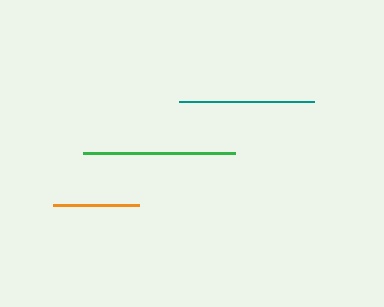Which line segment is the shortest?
The orange line is the shortest at approximately 85 pixels.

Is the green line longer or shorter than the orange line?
The green line is longer than the orange line.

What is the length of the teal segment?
The teal segment is approximately 135 pixels long.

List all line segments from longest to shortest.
From longest to shortest: green, teal, orange.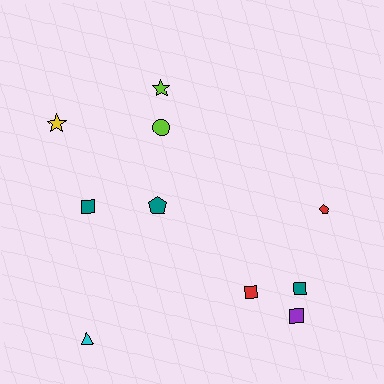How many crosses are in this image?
There are no crosses.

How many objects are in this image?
There are 10 objects.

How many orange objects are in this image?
There are no orange objects.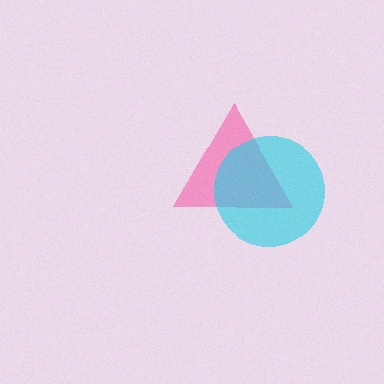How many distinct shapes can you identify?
There are 2 distinct shapes: a pink triangle, a cyan circle.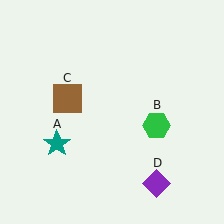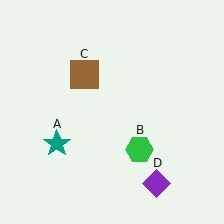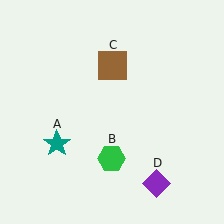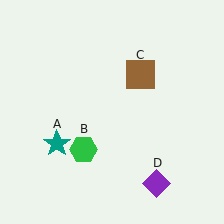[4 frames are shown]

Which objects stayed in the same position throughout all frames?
Teal star (object A) and purple diamond (object D) remained stationary.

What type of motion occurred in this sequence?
The green hexagon (object B), brown square (object C) rotated clockwise around the center of the scene.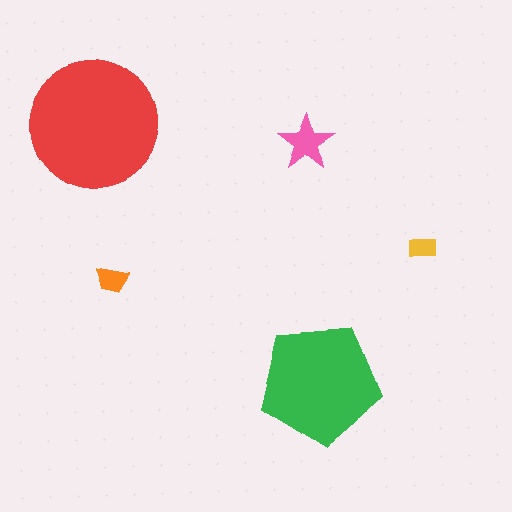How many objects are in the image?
There are 5 objects in the image.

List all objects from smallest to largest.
The yellow rectangle, the orange trapezoid, the pink star, the green pentagon, the red circle.